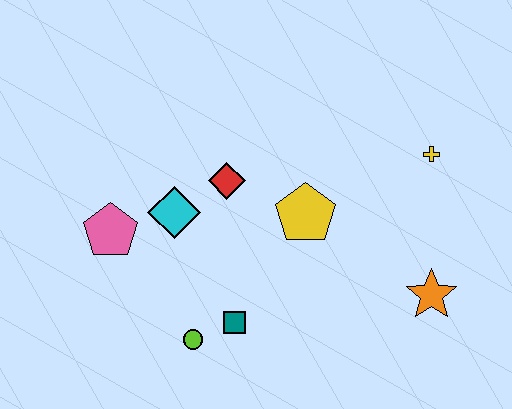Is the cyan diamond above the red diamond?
No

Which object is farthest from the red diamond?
The orange star is farthest from the red diamond.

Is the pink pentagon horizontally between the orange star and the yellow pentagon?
No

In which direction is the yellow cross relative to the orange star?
The yellow cross is above the orange star.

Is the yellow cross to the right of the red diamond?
Yes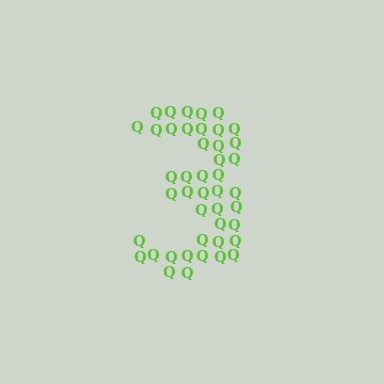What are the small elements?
The small elements are letter Q's.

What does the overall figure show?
The overall figure shows the digit 3.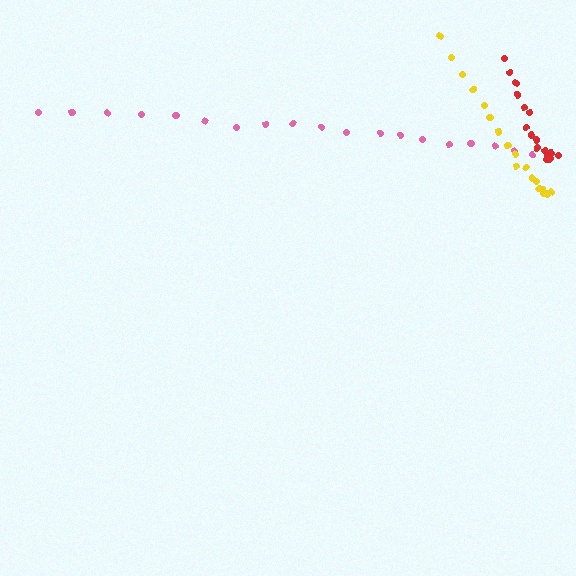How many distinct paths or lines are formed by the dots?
There are 3 distinct paths.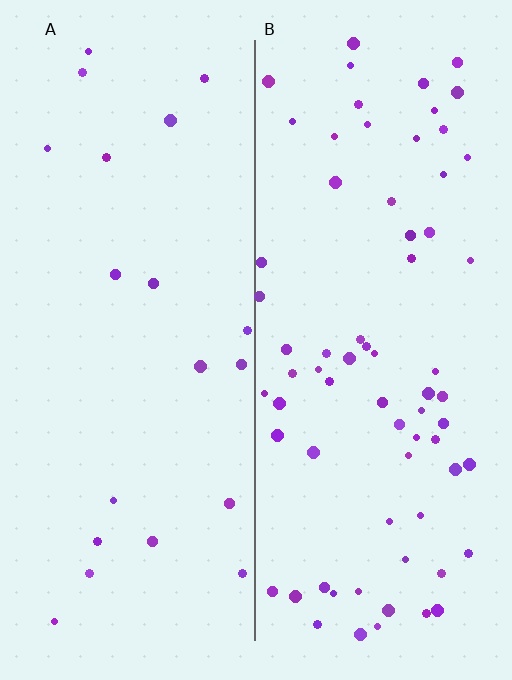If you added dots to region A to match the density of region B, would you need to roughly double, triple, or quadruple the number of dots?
Approximately triple.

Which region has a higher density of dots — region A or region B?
B (the right).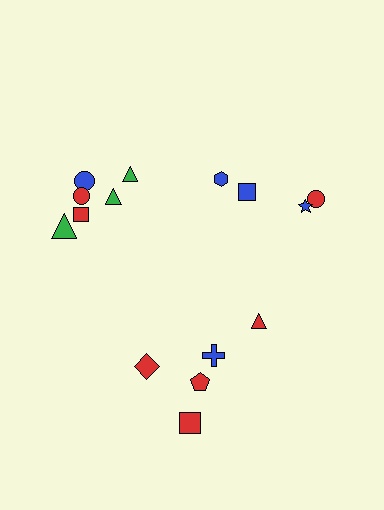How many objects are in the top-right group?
There are 4 objects.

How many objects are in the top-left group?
There are 6 objects.